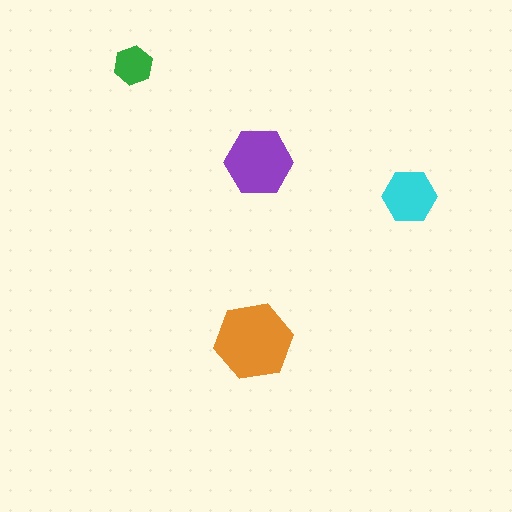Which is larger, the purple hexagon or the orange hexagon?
The orange one.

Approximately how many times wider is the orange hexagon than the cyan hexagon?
About 1.5 times wider.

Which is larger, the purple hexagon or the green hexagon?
The purple one.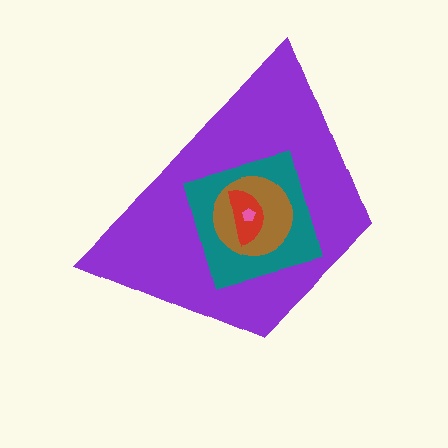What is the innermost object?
The pink pentagon.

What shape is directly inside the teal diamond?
The brown circle.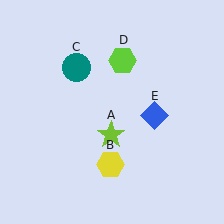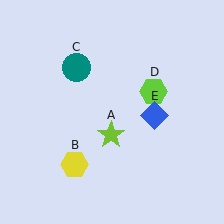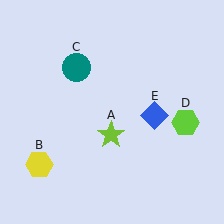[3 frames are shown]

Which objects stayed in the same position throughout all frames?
Lime star (object A) and teal circle (object C) and blue diamond (object E) remained stationary.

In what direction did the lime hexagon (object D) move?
The lime hexagon (object D) moved down and to the right.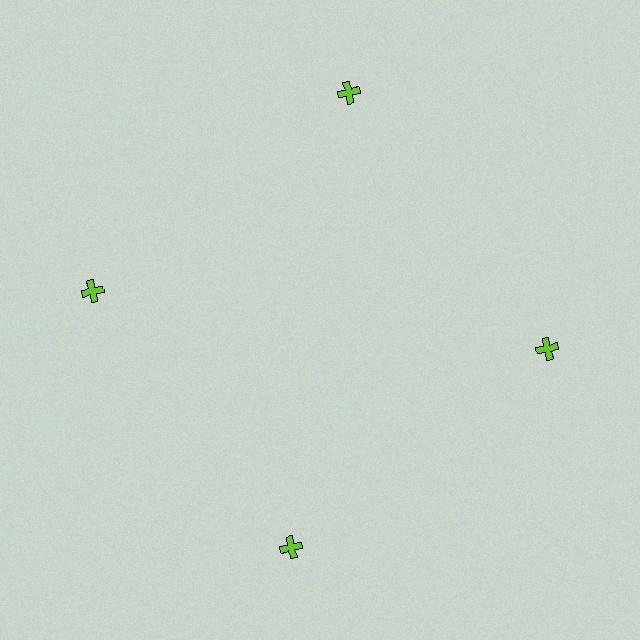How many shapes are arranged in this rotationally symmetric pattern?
There are 4 shapes, arranged in 4 groups of 1.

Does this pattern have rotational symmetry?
Yes, this pattern has 4-fold rotational symmetry. It looks the same after rotating 90 degrees around the center.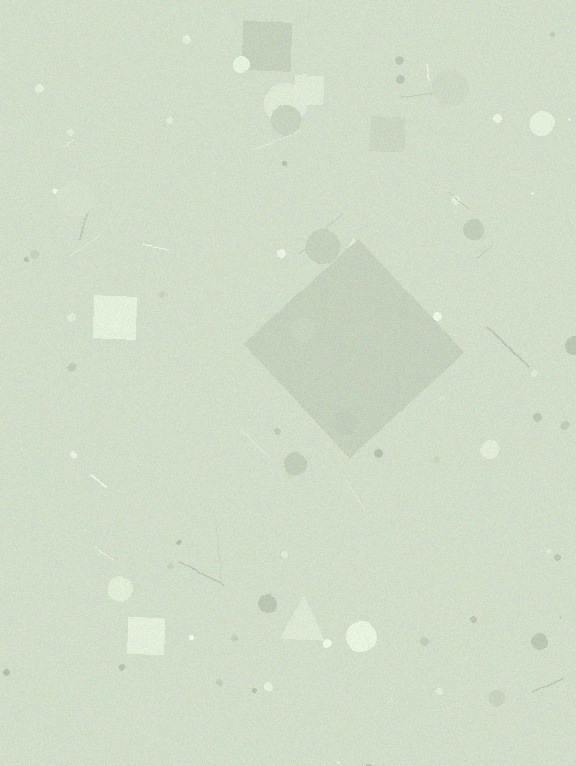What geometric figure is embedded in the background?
A diamond is embedded in the background.